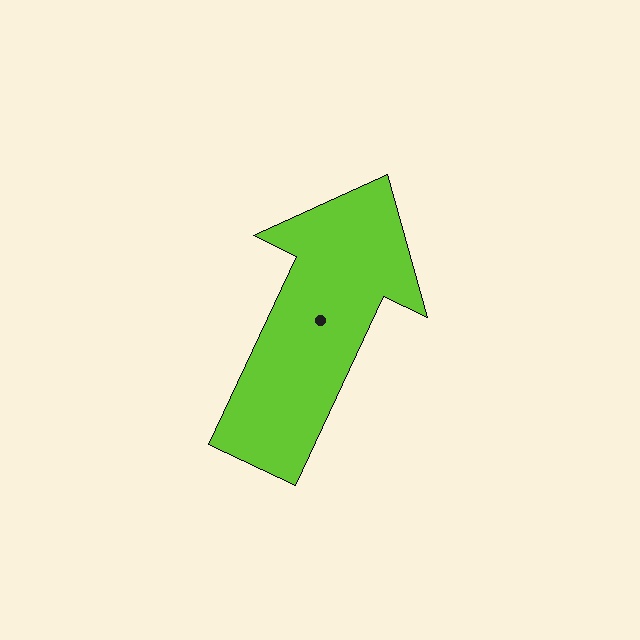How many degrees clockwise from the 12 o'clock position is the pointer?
Approximately 25 degrees.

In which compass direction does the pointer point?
Northeast.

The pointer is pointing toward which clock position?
Roughly 1 o'clock.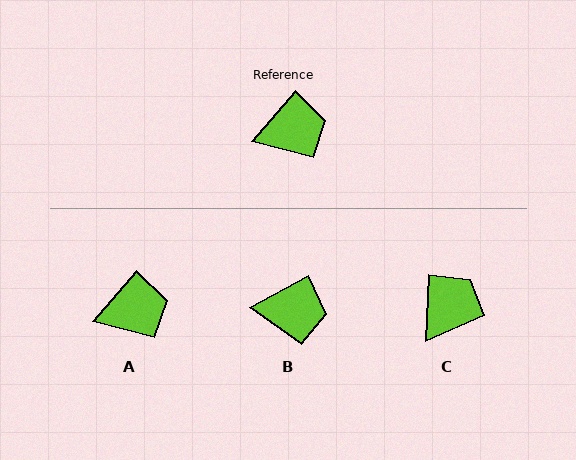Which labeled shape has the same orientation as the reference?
A.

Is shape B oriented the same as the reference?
No, it is off by about 20 degrees.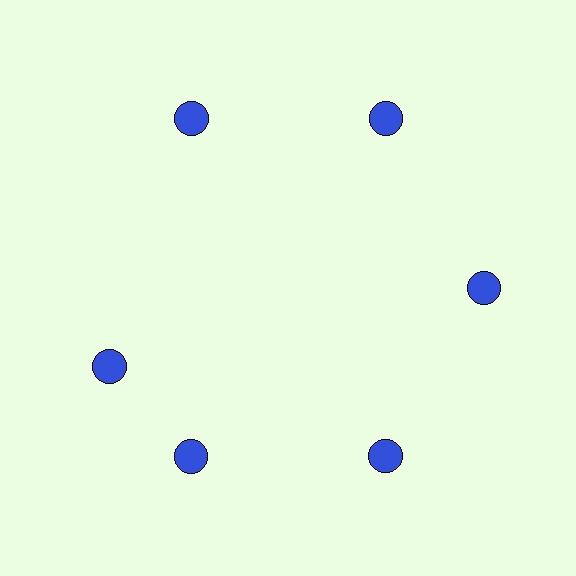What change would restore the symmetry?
The symmetry would be restored by rotating it back into even spacing with its neighbors so that all 6 circles sit at equal angles and equal distance from the center.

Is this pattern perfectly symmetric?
No. The 6 blue circles are arranged in a ring, but one element near the 9 o'clock position is rotated out of alignment along the ring, breaking the 6-fold rotational symmetry.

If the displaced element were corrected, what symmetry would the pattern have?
It would have 6-fold rotational symmetry — the pattern would map onto itself every 60 degrees.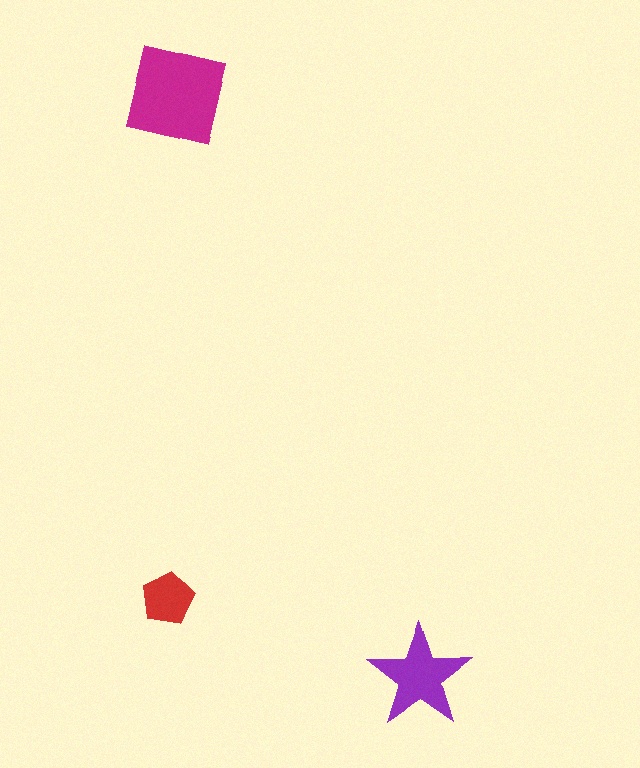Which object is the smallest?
The red pentagon.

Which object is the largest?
The magenta square.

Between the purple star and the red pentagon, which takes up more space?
The purple star.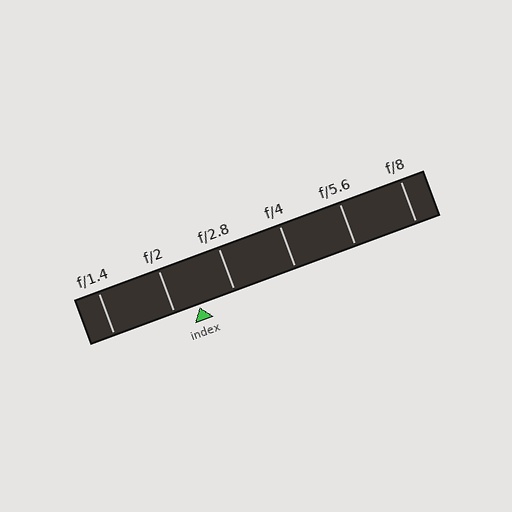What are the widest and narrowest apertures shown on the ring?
The widest aperture shown is f/1.4 and the narrowest is f/8.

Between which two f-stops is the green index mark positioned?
The index mark is between f/2 and f/2.8.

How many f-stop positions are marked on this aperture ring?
There are 6 f-stop positions marked.